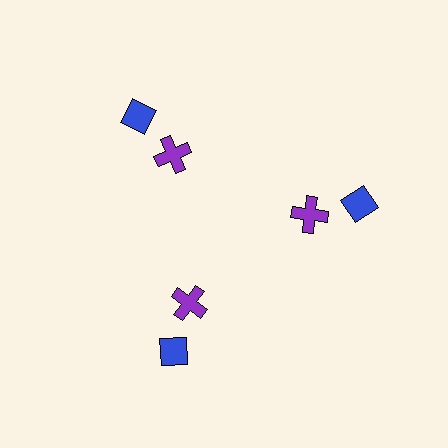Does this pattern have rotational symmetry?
Yes, this pattern has 3-fold rotational symmetry. It looks the same after rotating 120 degrees around the center.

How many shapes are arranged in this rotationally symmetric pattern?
There are 6 shapes, arranged in 3 groups of 2.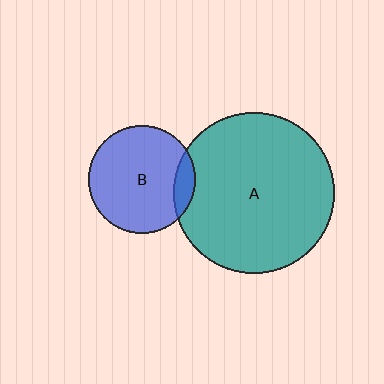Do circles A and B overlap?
Yes.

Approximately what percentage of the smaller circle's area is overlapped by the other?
Approximately 10%.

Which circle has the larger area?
Circle A (teal).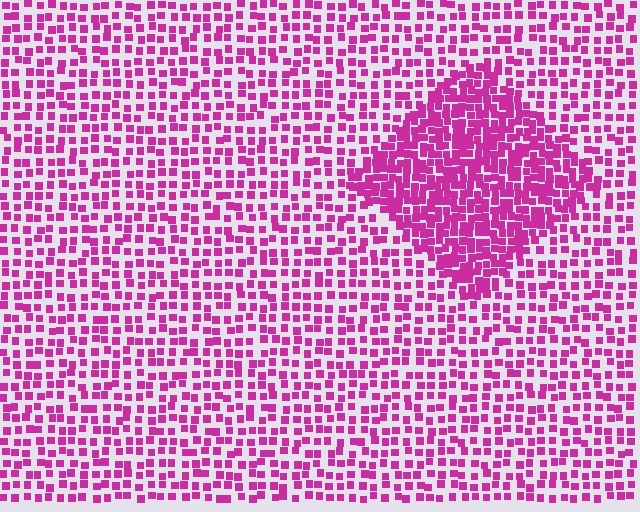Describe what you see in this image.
The image contains small magenta elements arranged at two different densities. A diamond-shaped region is visible where the elements are more densely packed than the surrounding area.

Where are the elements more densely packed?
The elements are more densely packed inside the diamond boundary.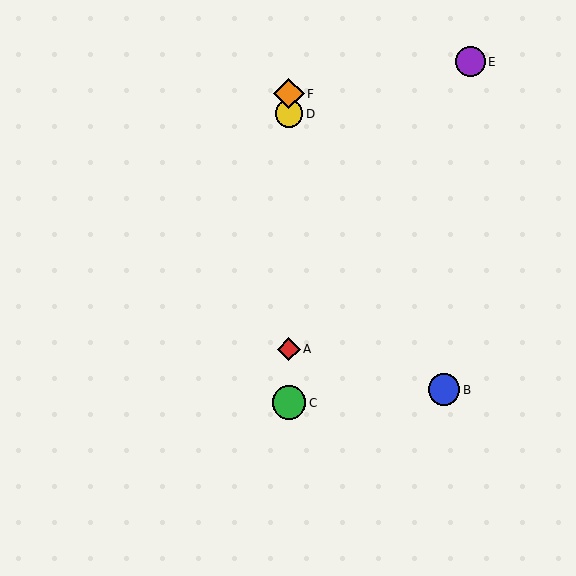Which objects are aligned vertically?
Objects A, C, D, F are aligned vertically.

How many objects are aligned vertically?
4 objects (A, C, D, F) are aligned vertically.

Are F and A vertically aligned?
Yes, both are at x≈289.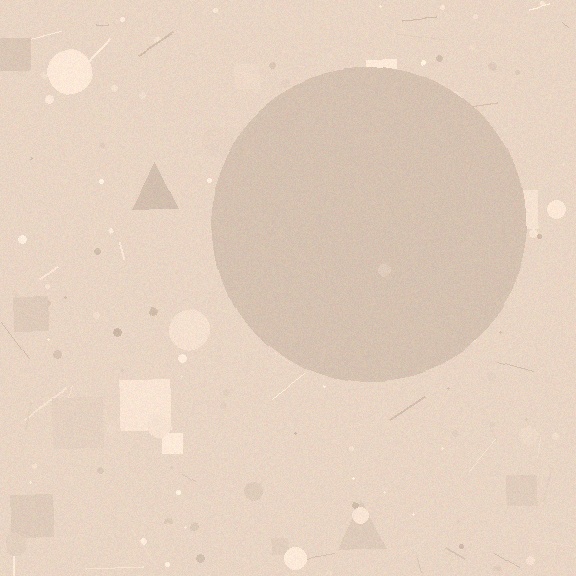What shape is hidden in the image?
A circle is hidden in the image.